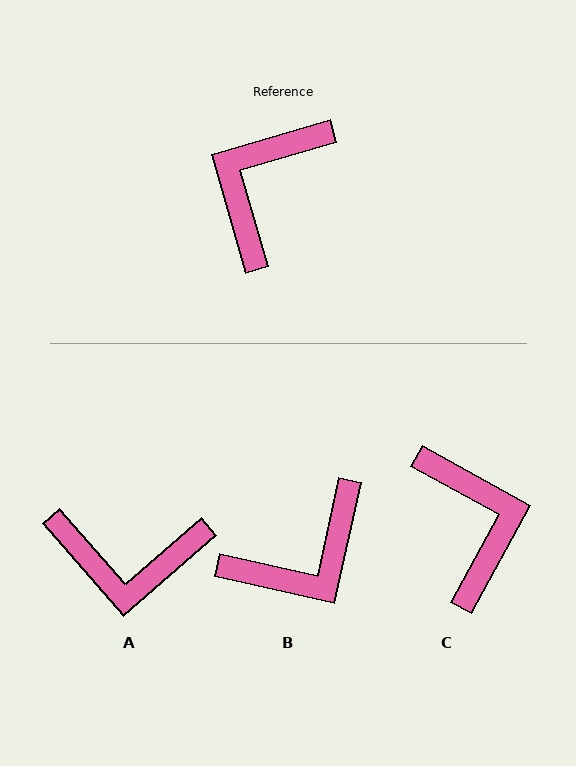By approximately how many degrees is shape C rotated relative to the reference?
Approximately 135 degrees clockwise.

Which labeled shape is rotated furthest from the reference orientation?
B, about 151 degrees away.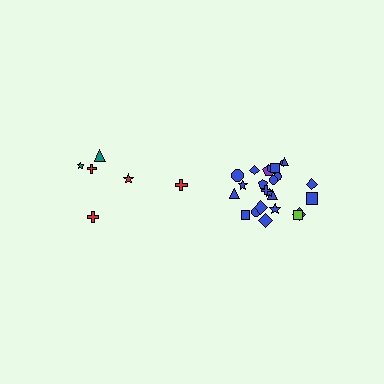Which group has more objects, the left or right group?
The right group.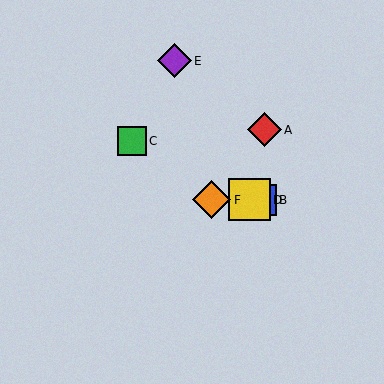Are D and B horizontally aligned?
Yes, both are at y≈200.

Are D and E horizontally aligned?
No, D is at y≈200 and E is at y≈61.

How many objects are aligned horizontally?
3 objects (B, D, F) are aligned horizontally.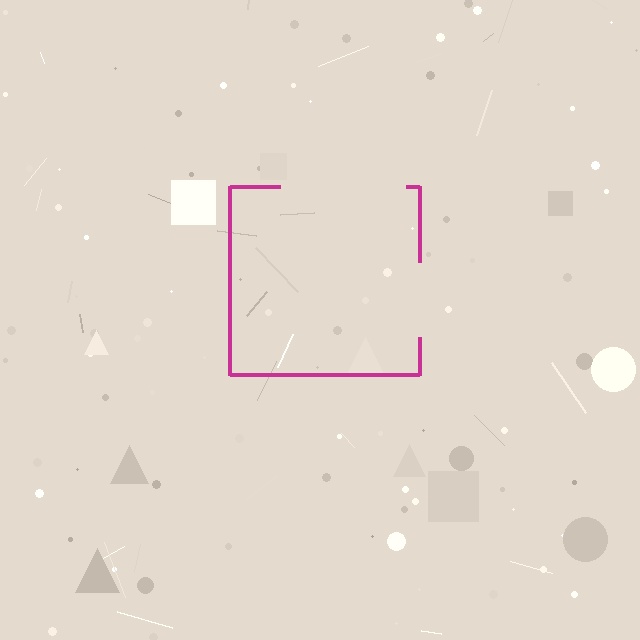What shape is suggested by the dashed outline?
The dashed outline suggests a square.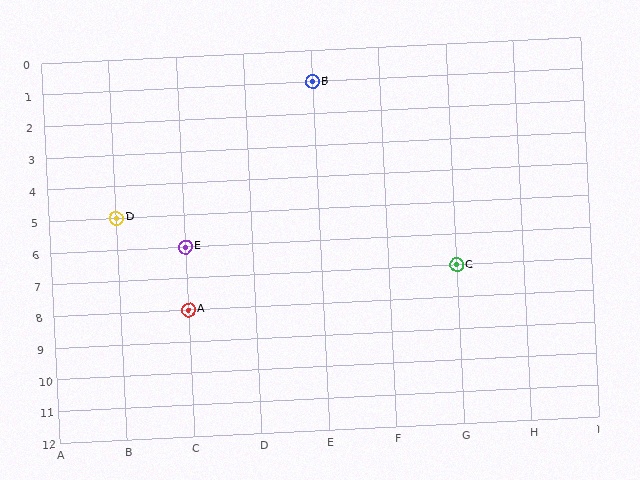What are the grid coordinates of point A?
Point A is at grid coordinates (C, 8).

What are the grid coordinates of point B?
Point B is at grid coordinates (E, 1).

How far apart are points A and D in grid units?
Points A and D are 1 column and 3 rows apart (about 3.2 grid units diagonally).